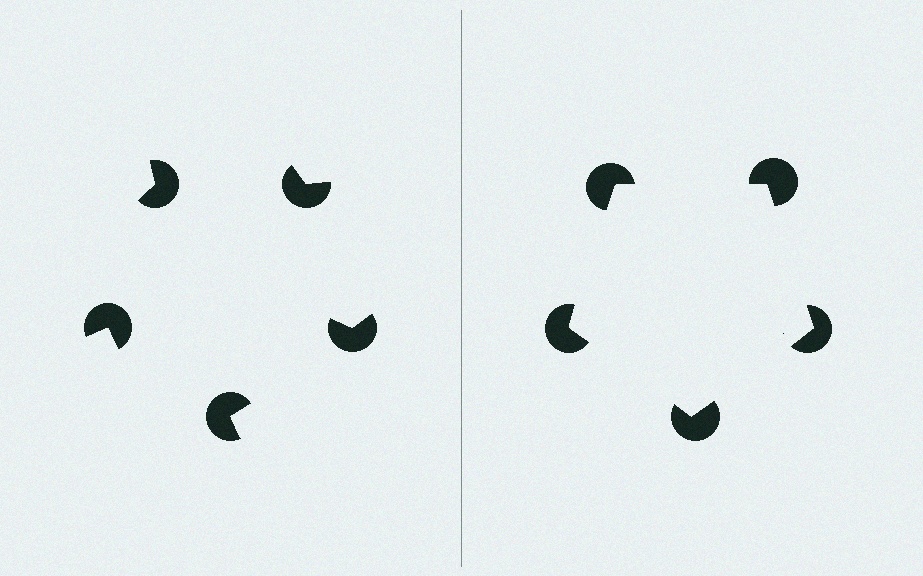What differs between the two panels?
The pac-man discs are positioned identically on both sides; only the wedge orientations differ. On the right they align to a pentagon; on the left they are misaligned.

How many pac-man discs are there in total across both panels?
10 — 5 on each side.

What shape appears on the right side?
An illusory pentagon.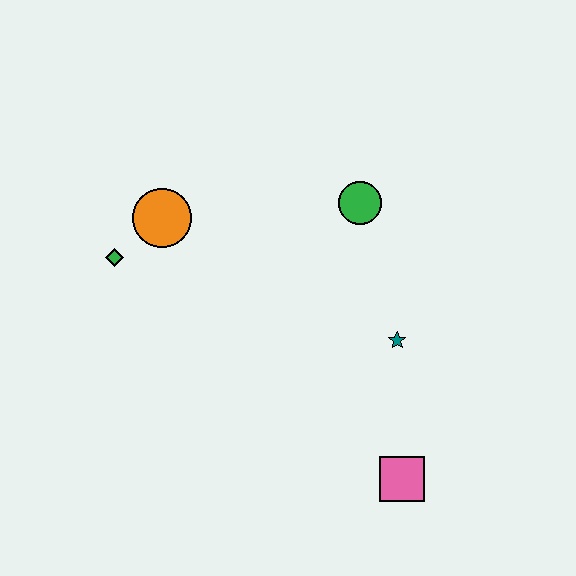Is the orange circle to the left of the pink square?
Yes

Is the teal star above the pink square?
Yes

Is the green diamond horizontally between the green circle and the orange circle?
No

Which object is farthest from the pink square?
The green diamond is farthest from the pink square.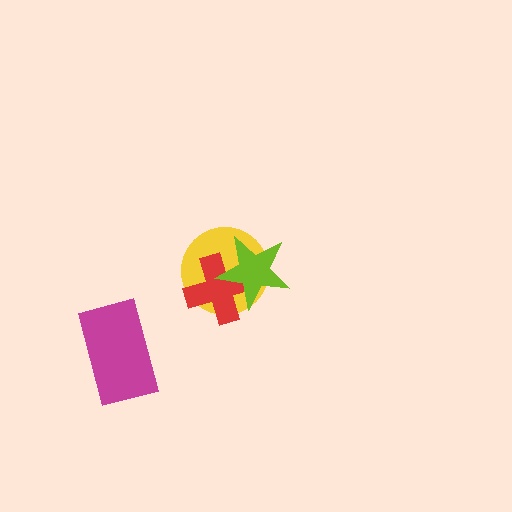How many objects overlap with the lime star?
2 objects overlap with the lime star.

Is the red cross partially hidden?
Yes, it is partially covered by another shape.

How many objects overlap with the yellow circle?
2 objects overlap with the yellow circle.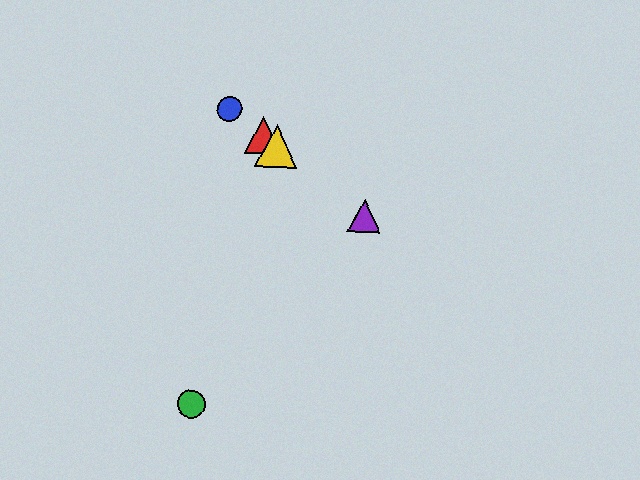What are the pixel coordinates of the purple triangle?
The purple triangle is at (364, 216).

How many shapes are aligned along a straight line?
4 shapes (the red triangle, the blue circle, the yellow triangle, the purple triangle) are aligned along a straight line.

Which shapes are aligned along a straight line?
The red triangle, the blue circle, the yellow triangle, the purple triangle are aligned along a straight line.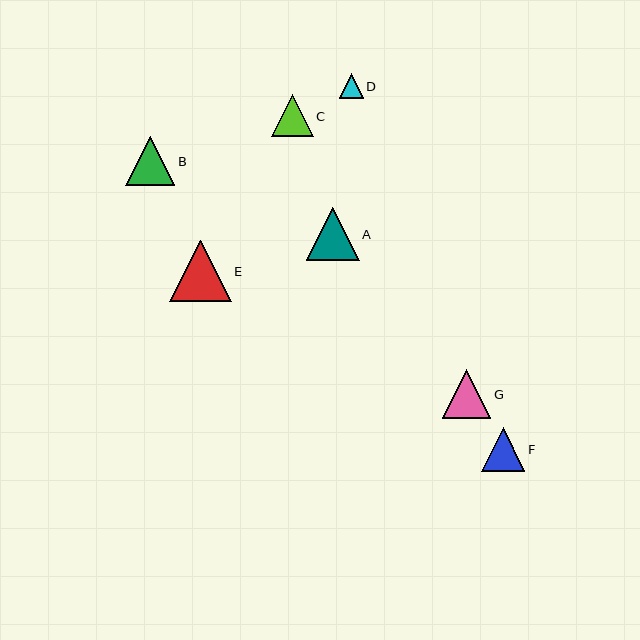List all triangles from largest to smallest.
From largest to smallest: E, A, B, G, F, C, D.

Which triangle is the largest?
Triangle E is the largest with a size of approximately 61 pixels.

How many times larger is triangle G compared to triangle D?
Triangle G is approximately 2.0 times the size of triangle D.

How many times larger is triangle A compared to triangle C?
Triangle A is approximately 1.3 times the size of triangle C.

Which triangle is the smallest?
Triangle D is the smallest with a size of approximately 24 pixels.